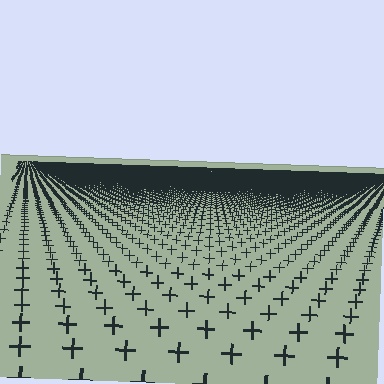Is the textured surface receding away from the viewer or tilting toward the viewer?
The surface is receding away from the viewer. Texture elements get smaller and denser toward the top.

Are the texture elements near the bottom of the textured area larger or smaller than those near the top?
Larger. Near the bottom, elements are closer to the viewer and appear at a bigger on-screen size.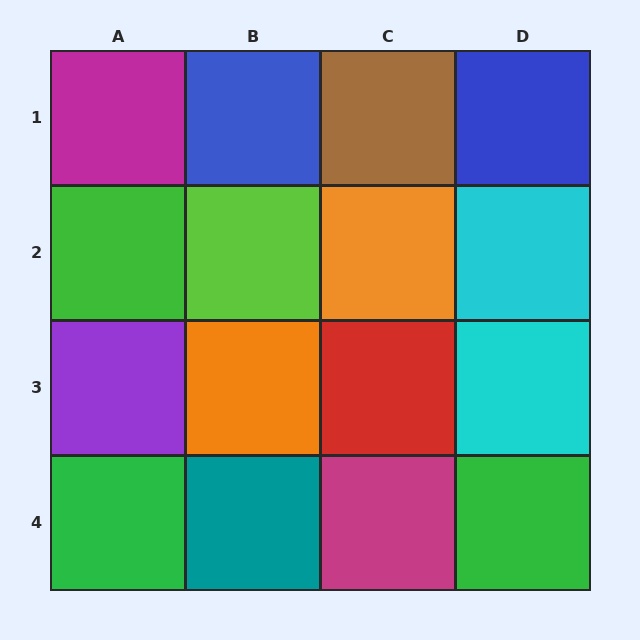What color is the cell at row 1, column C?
Brown.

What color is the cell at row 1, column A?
Magenta.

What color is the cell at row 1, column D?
Blue.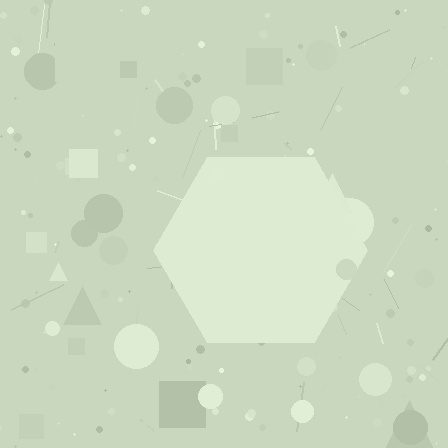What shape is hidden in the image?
A hexagon is hidden in the image.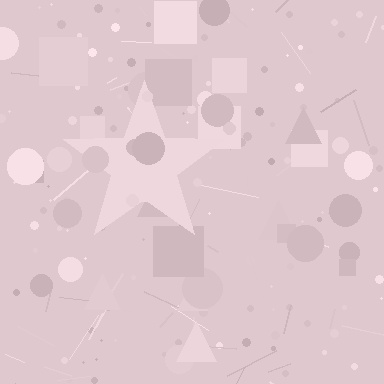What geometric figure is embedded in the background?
A star is embedded in the background.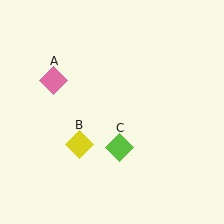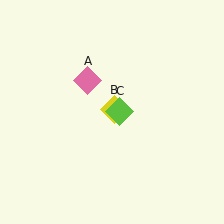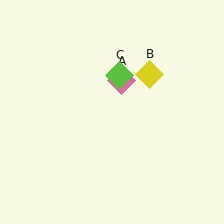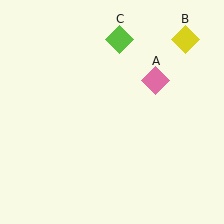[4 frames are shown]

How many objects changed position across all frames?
3 objects changed position: pink diamond (object A), yellow diamond (object B), lime diamond (object C).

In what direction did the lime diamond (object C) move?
The lime diamond (object C) moved up.